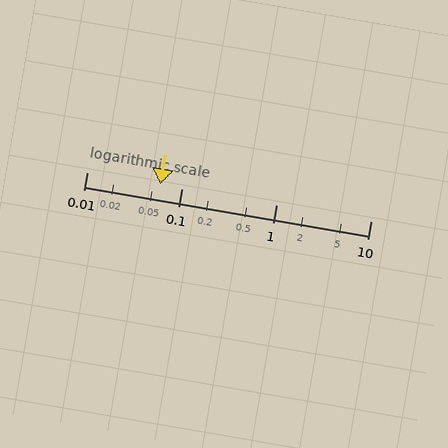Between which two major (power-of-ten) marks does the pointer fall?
The pointer is between 0.01 and 0.1.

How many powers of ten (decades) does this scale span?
The scale spans 3 decades, from 0.01 to 10.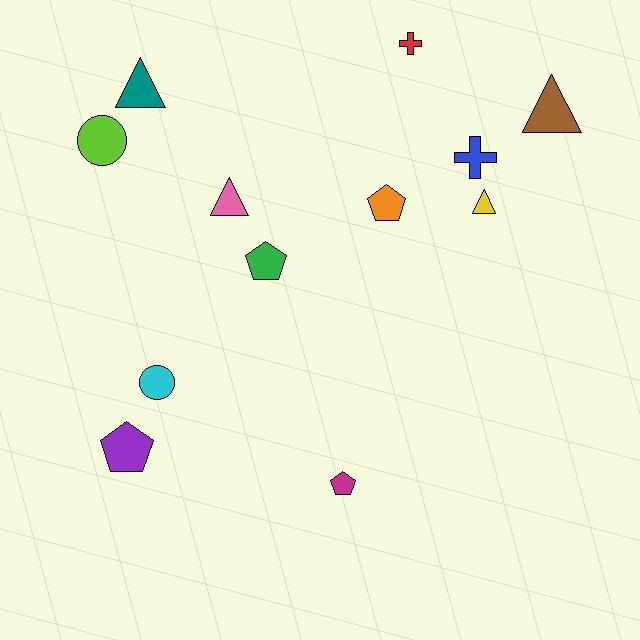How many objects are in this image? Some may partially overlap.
There are 12 objects.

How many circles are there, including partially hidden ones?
There are 2 circles.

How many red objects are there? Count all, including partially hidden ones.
There is 1 red object.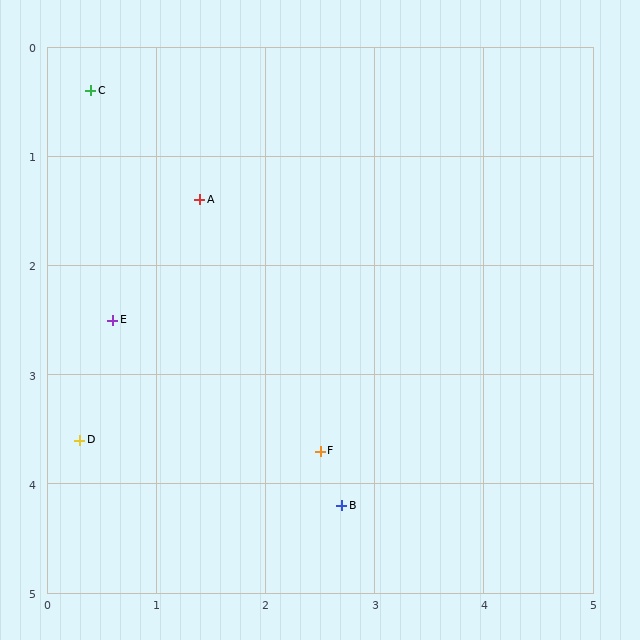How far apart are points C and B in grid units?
Points C and B are about 4.4 grid units apart.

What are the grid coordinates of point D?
Point D is at approximately (0.3, 3.6).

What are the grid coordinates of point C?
Point C is at approximately (0.4, 0.4).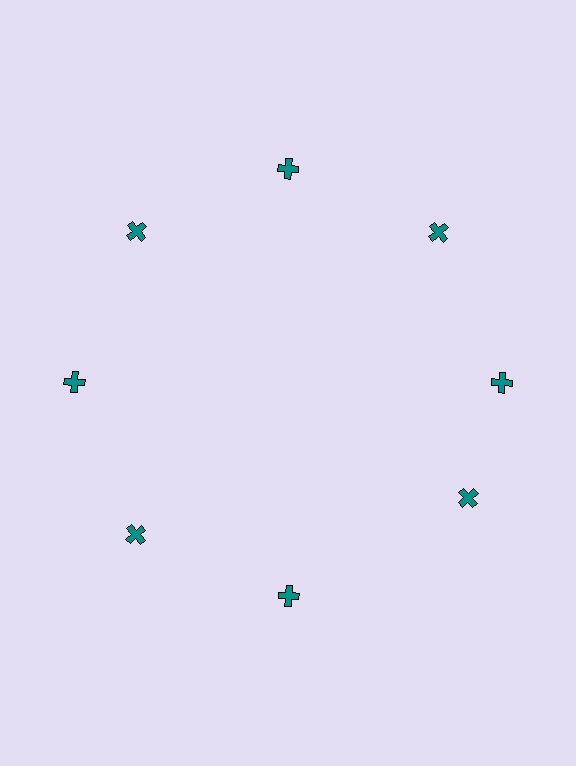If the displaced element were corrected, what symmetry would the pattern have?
It would have 8-fold rotational symmetry — the pattern would map onto itself every 45 degrees.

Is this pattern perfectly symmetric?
No. The 8 teal crosses are arranged in a ring, but one element near the 4 o'clock position is rotated out of alignment along the ring, breaking the 8-fold rotational symmetry.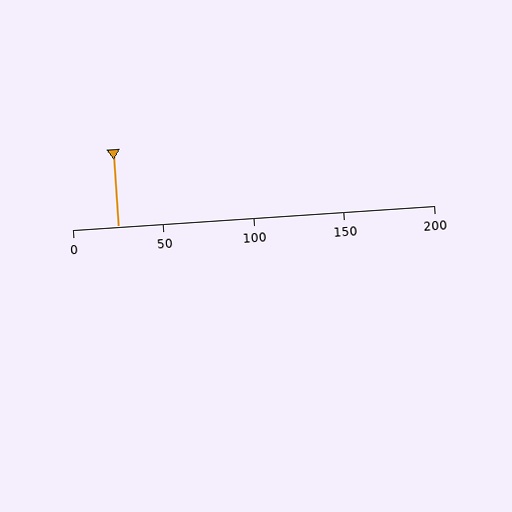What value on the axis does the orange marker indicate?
The marker indicates approximately 25.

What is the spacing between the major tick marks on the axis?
The major ticks are spaced 50 apart.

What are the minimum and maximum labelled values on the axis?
The axis runs from 0 to 200.